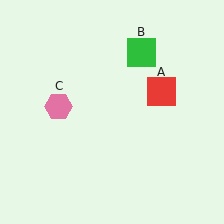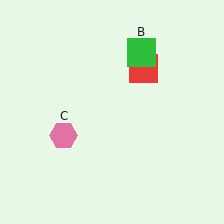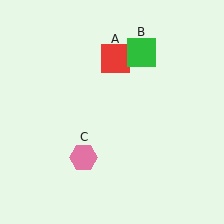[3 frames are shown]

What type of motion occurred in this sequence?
The red square (object A), pink hexagon (object C) rotated counterclockwise around the center of the scene.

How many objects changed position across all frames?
2 objects changed position: red square (object A), pink hexagon (object C).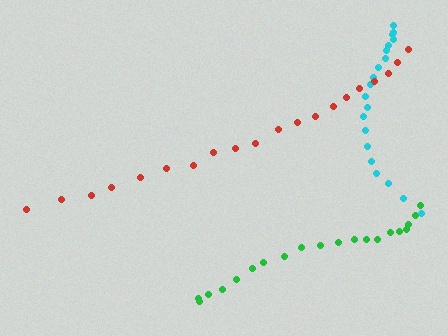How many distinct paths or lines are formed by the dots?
There are 3 distinct paths.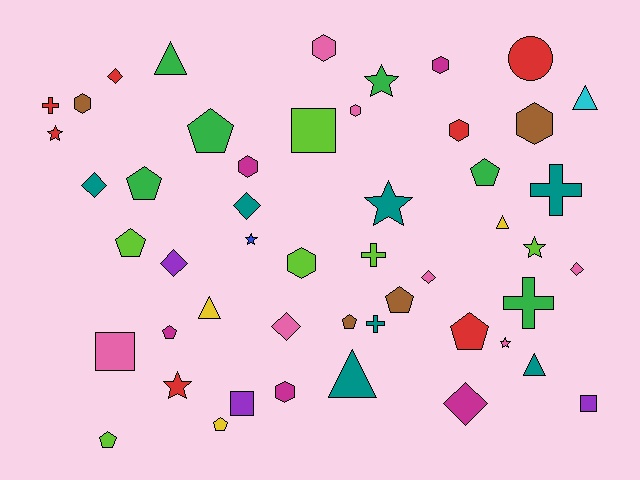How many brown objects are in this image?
There are 4 brown objects.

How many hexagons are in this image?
There are 9 hexagons.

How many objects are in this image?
There are 50 objects.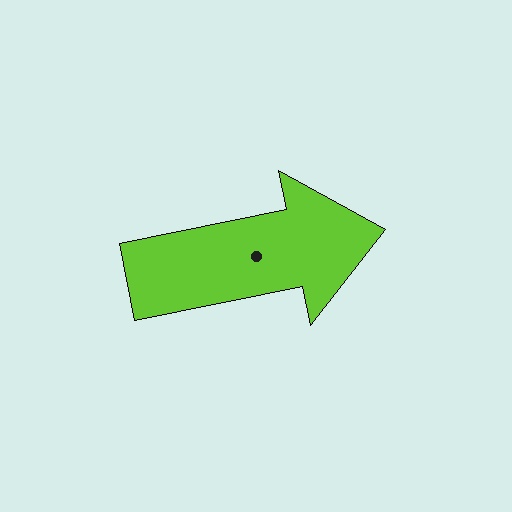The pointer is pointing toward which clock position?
Roughly 3 o'clock.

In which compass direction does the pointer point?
East.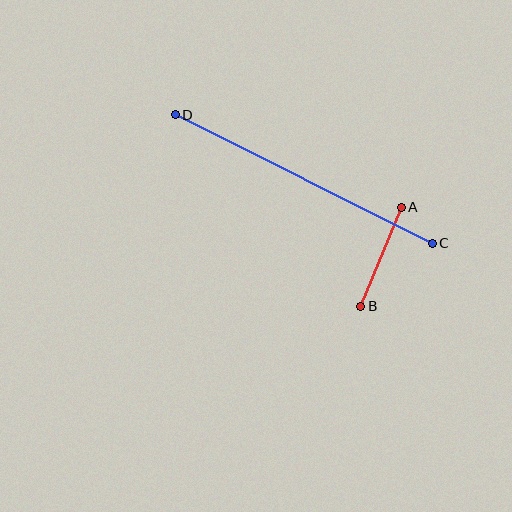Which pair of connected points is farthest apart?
Points C and D are farthest apart.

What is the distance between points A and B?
The distance is approximately 107 pixels.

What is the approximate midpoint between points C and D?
The midpoint is at approximately (304, 179) pixels.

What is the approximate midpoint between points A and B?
The midpoint is at approximately (381, 257) pixels.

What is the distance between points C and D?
The distance is approximately 287 pixels.